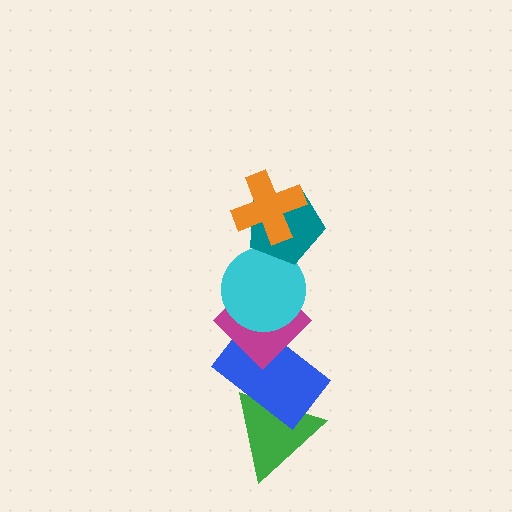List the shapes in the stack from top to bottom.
From top to bottom: the orange cross, the teal pentagon, the cyan circle, the magenta diamond, the blue rectangle, the green triangle.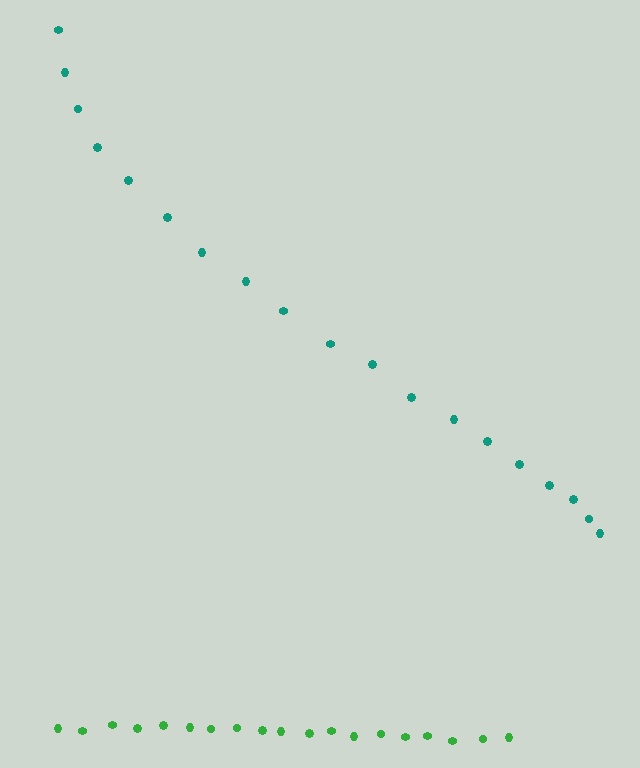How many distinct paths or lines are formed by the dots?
There are 2 distinct paths.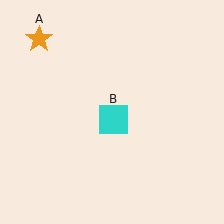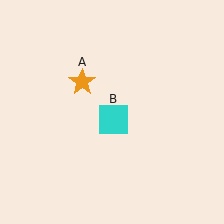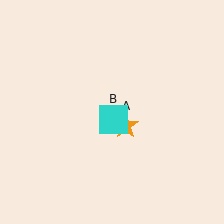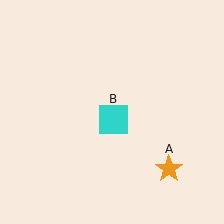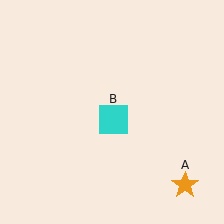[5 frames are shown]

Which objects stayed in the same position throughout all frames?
Cyan square (object B) remained stationary.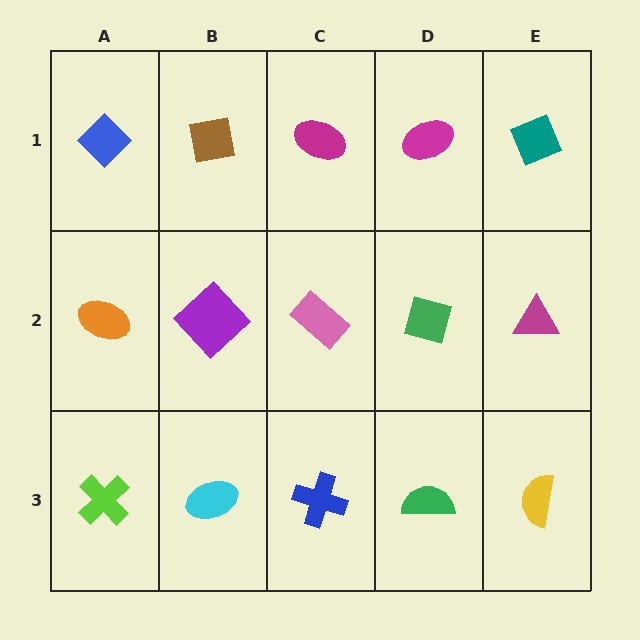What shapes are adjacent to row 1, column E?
A magenta triangle (row 2, column E), a magenta ellipse (row 1, column D).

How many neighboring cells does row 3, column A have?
2.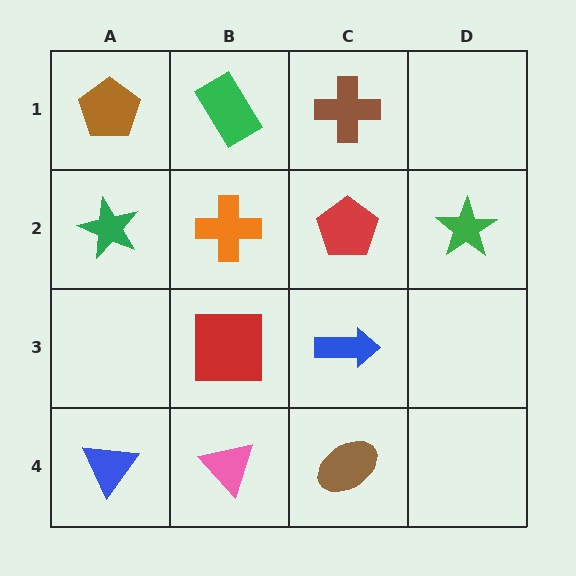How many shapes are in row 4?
3 shapes.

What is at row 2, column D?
A green star.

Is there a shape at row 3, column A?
No, that cell is empty.